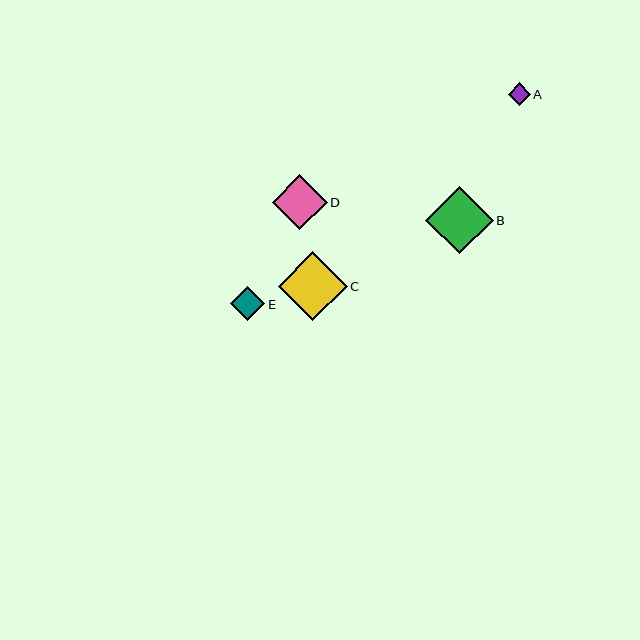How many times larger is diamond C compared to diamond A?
Diamond C is approximately 3.1 times the size of diamond A.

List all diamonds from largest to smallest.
From largest to smallest: C, B, D, E, A.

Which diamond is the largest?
Diamond C is the largest with a size of approximately 69 pixels.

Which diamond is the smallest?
Diamond A is the smallest with a size of approximately 22 pixels.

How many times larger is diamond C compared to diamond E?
Diamond C is approximately 2.0 times the size of diamond E.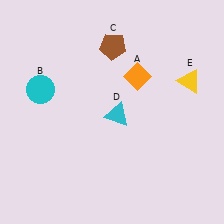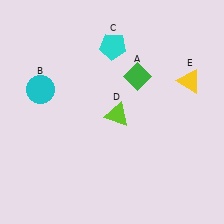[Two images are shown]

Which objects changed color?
A changed from orange to green. C changed from brown to cyan. D changed from cyan to lime.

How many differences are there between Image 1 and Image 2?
There are 3 differences between the two images.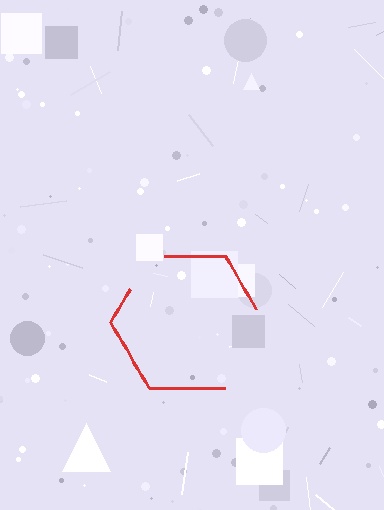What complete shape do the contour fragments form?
The contour fragments form a hexagon.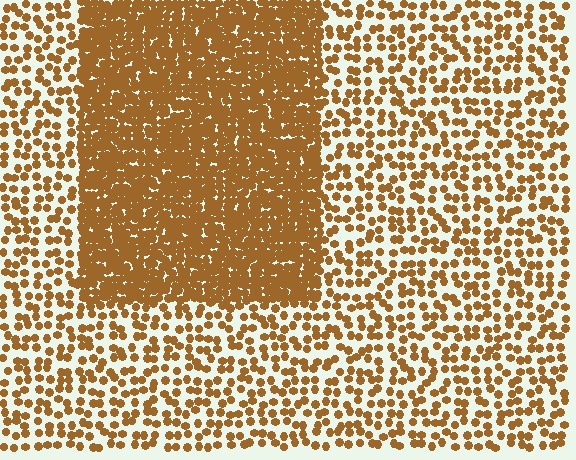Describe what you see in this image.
The image contains small brown elements arranged at two different densities. A rectangle-shaped region is visible where the elements are more densely packed than the surrounding area.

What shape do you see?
I see a rectangle.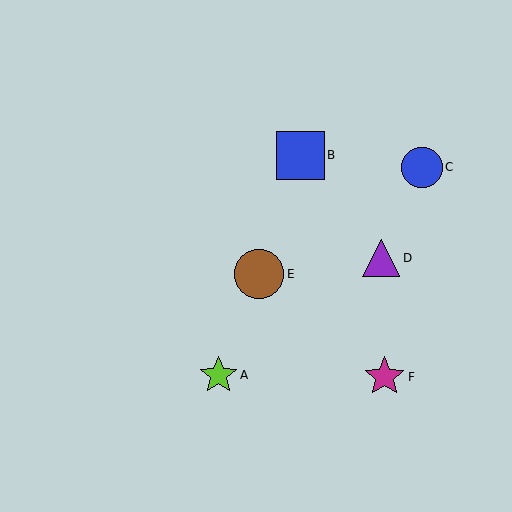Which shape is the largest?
The brown circle (labeled E) is the largest.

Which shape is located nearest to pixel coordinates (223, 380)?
The lime star (labeled A) at (218, 375) is nearest to that location.